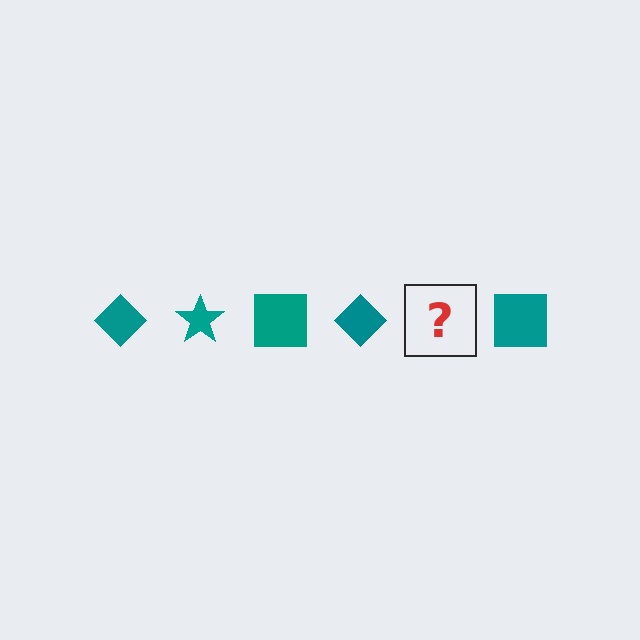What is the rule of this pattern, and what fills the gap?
The rule is that the pattern cycles through diamond, star, square shapes in teal. The gap should be filled with a teal star.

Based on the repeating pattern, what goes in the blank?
The blank should be a teal star.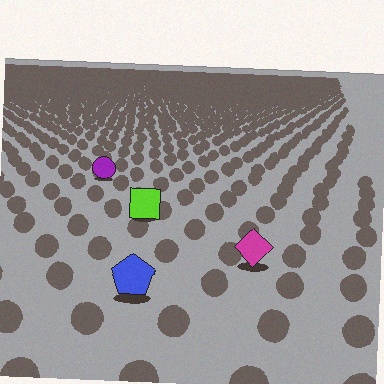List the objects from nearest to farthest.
From nearest to farthest: the blue pentagon, the magenta diamond, the lime square, the purple circle.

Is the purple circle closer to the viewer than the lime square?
No. The lime square is closer — you can tell from the texture gradient: the ground texture is coarser near it.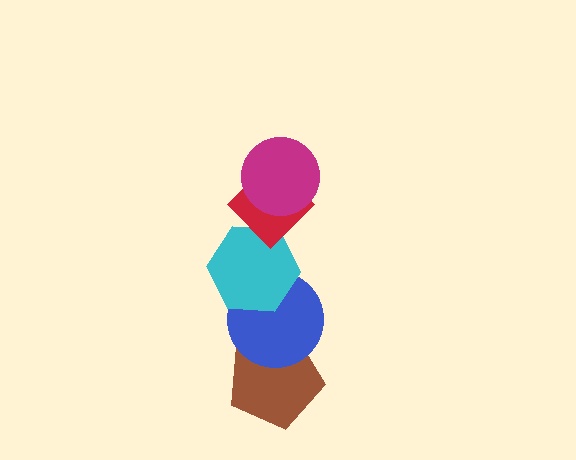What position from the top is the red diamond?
The red diamond is 2nd from the top.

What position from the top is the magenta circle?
The magenta circle is 1st from the top.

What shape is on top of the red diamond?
The magenta circle is on top of the red diamond.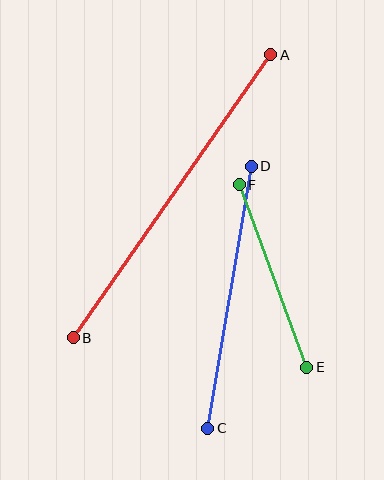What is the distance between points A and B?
The distance is approximately 345 pixels.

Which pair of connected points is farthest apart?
Points A and B are farthest apart.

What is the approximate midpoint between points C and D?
The midpoint is at approximately (229, 297) pixels.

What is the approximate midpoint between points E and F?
The midpoint is at approximately (273, 276) pixels.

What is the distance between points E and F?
The distance is approximately 195 pixels.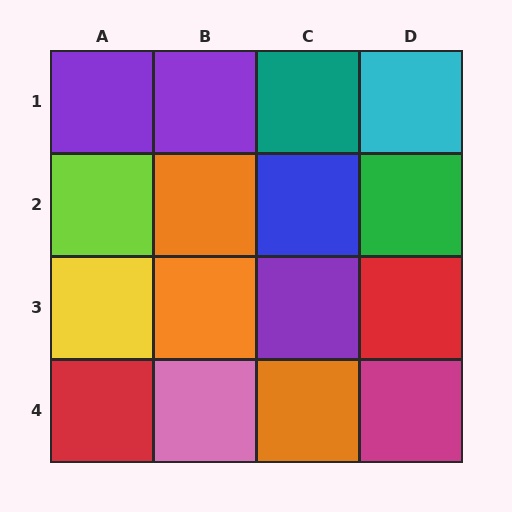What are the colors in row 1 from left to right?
Purple, purple, teal, cyan.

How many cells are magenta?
1 cell is magenta.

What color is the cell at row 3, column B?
Orange.